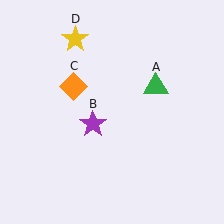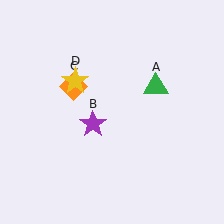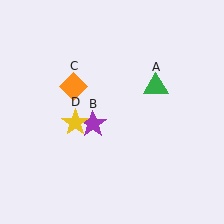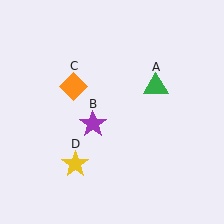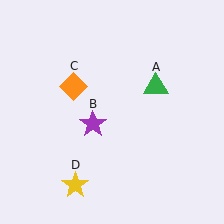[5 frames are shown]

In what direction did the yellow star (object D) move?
The yellow star (object D) moved down.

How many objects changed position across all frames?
1 object changed position: yellow star (object D).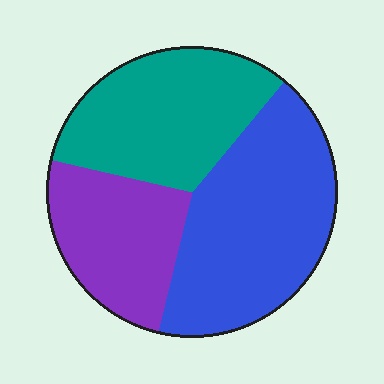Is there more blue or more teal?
Blue.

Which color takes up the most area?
Blue, at roughly 45%.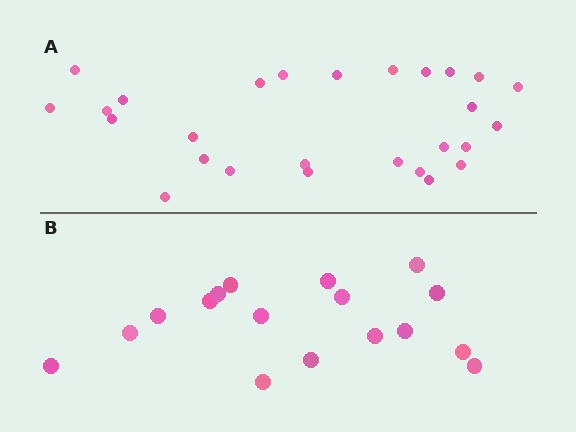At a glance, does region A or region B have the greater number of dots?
Region A (the top region) has more dots.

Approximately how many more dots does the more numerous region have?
Region A has roughly 10 or so more dots than region B.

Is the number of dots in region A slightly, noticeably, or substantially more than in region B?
Region A has substantially more. The ratio is roughly 1.6 to 1.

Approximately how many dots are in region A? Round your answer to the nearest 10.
About 30 dots. (The exact count is 27, which rounds to 30.)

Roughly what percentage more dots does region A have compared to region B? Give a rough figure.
About 60% more.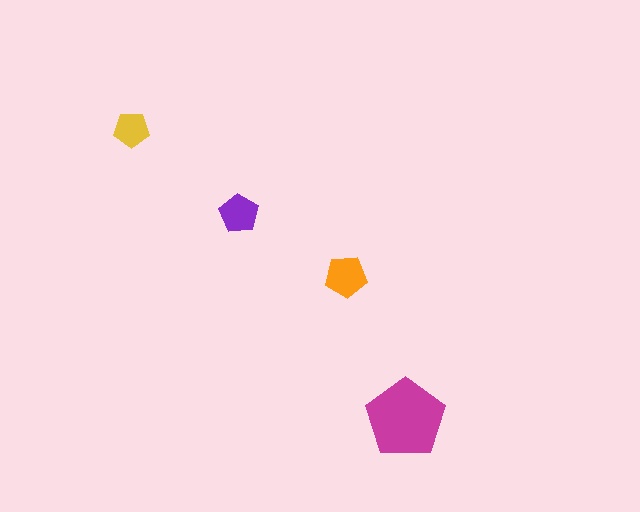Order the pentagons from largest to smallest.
the magenta one, the orange one, the purple one, the yellow one.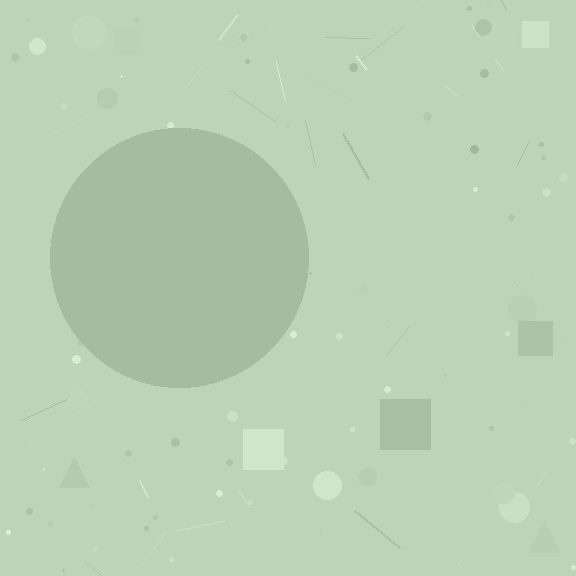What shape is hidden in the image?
A circle is hidden in the image.